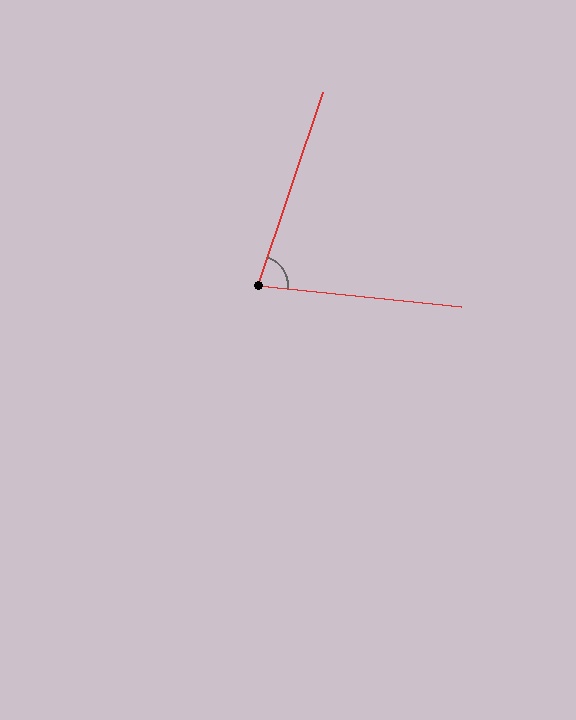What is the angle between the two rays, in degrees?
Approximately 77 degrees.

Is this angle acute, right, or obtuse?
It is acute.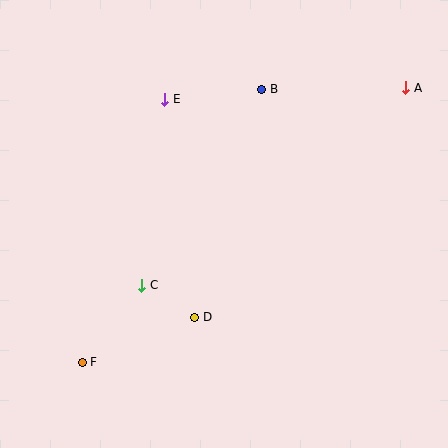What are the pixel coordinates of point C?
Point C is at (142, 285).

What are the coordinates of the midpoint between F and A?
The midpoint between F and A is at (244, 225).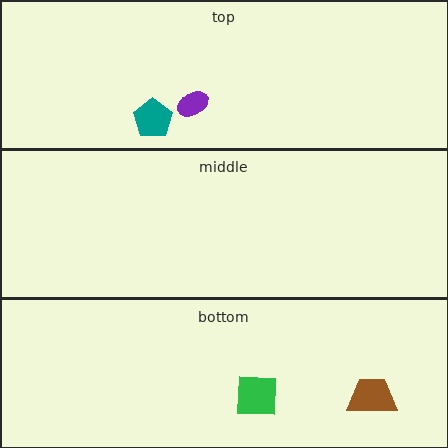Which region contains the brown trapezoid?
The bottom region.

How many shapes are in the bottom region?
2.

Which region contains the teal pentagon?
The top region.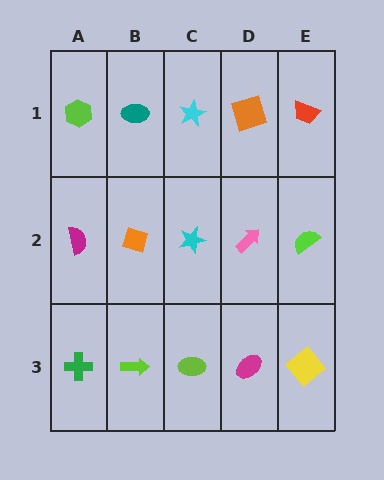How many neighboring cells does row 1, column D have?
3.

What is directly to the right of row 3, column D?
A yellow diamond.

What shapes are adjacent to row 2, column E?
A red trapezoid (row 1, column E), a yellow diamond (row 3, column E), a pink arrow (row 2, column D).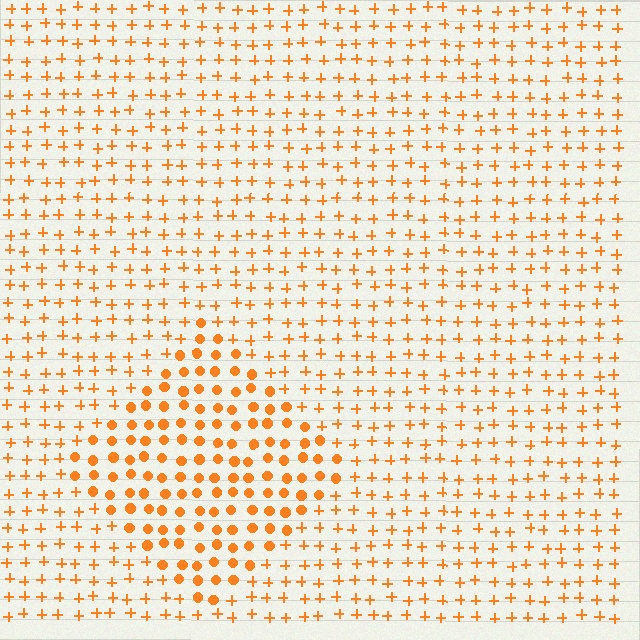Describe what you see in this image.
The image is filled with small orange elements arranged in a uniform grid. A diamond-shaped region contains circles, while the surrounding area contains plus signs. The boundary is defined purely by the change in element shape.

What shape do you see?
I see a diamond.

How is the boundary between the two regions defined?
The boundary is defined by a change in element shape: circles inside vs. plus signs outside. All elements share the same color and spacing.